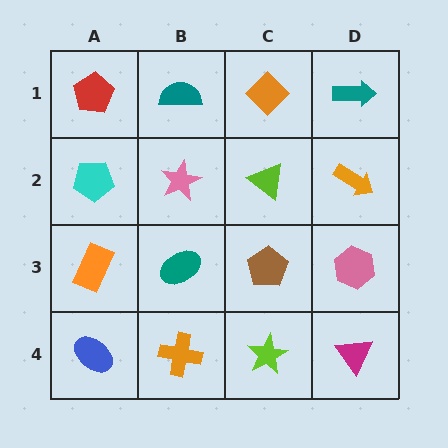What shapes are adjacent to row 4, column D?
A pink hexagon (row 3, column D), a lime star (row 4, column C).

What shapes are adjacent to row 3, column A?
A cyan pentagon (row 2, column A), a blue ellipse (row 4, column A), a teal ellipse (row 3, column B).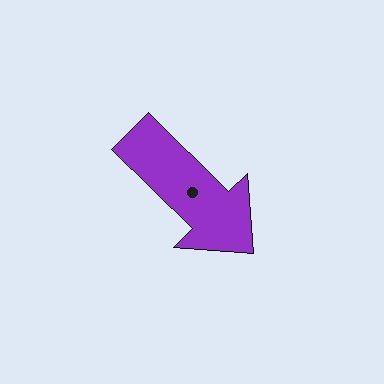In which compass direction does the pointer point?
Southeast.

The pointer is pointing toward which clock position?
Roughly 4 o'clock.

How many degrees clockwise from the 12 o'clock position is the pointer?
Approximately 135 degrees.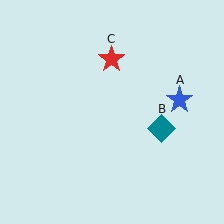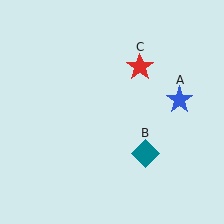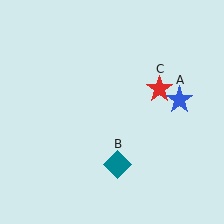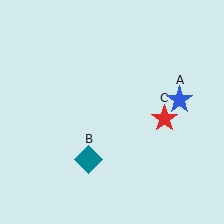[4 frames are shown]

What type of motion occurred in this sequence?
The teal diamond (object B), red star (object C) rotated clockwise around the center of the scene.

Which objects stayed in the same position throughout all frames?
Blue star (object A) remained stationary.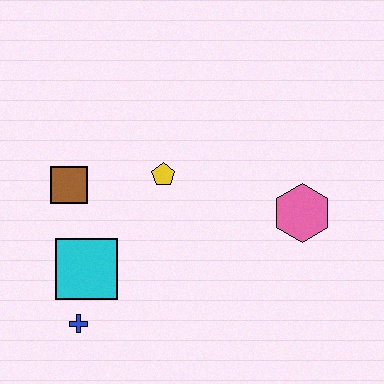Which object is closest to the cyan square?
The blue cross is closest to the cyan square.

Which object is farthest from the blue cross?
The pink hexagon is farthest from the blue cross.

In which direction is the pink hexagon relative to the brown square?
The pink hexagon is to the right of the brown square.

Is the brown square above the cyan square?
Yes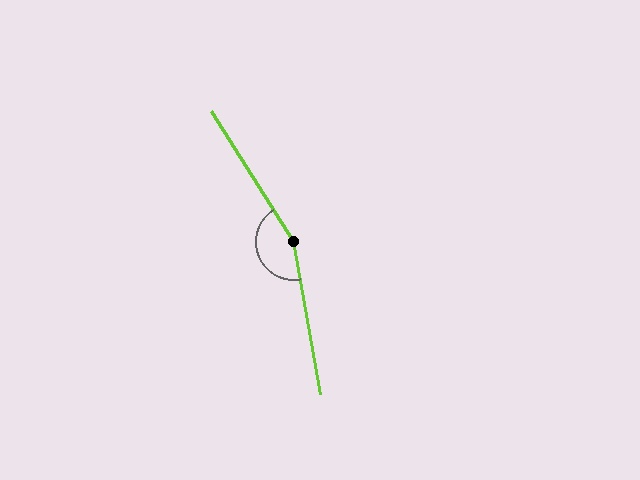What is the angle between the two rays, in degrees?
Approximately 158 degrees.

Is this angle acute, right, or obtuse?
It is obtuse.